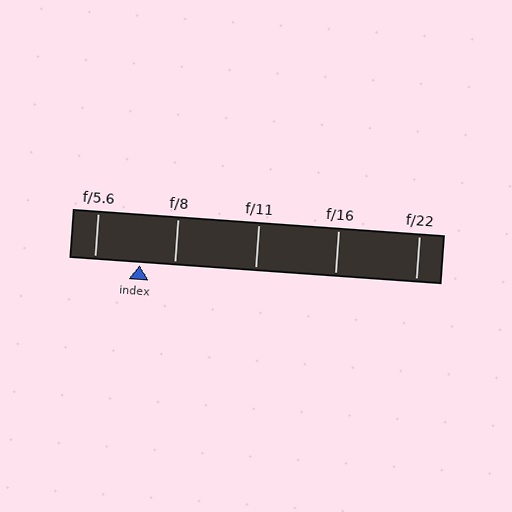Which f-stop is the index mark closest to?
The index mark is closest to f/8.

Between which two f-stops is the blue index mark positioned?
The index mark is between f/5.6 and f/8.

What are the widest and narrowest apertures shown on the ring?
The widest aperture shown is f/5.6 and the narrowest is f/22.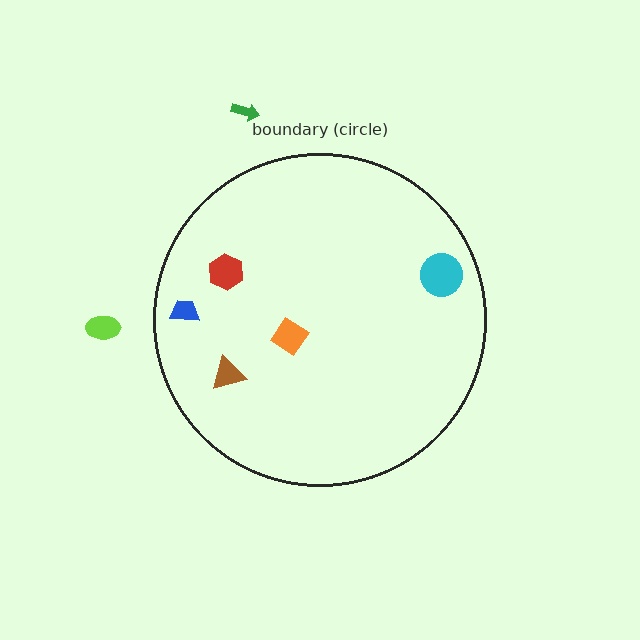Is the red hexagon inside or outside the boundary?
Inside.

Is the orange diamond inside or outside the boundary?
Inside.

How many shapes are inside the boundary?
5 inside, 2 outside.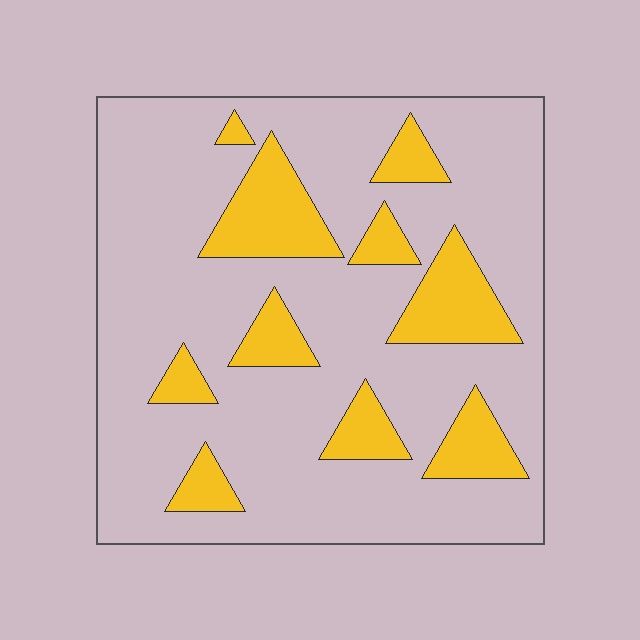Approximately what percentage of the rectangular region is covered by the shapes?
Approximately 20%.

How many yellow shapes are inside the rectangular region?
10.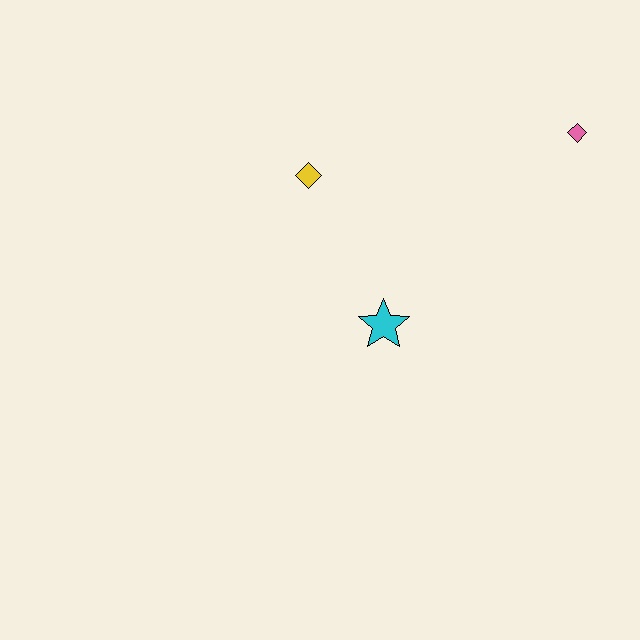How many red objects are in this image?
There are no red objects.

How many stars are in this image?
There is 1 star.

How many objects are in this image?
There are 3 objects.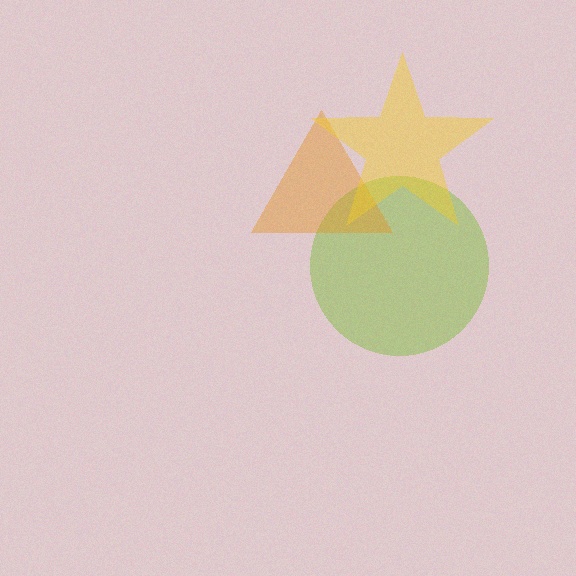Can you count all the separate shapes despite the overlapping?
Yes, there are 3 separate shapes.